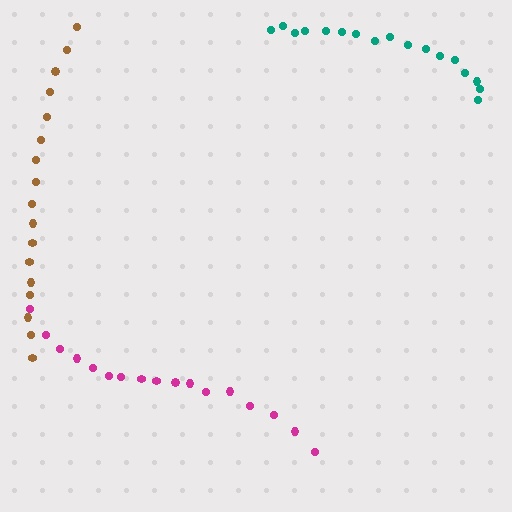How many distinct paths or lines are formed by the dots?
There are 3 distinct paths.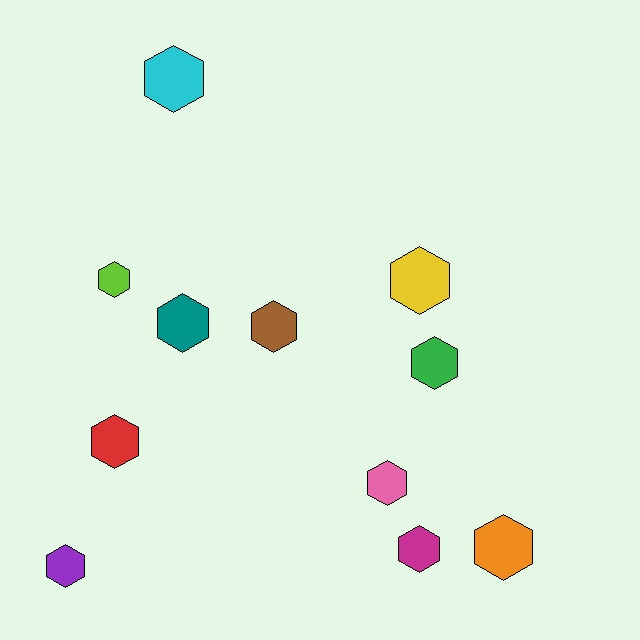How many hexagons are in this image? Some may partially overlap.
There are 11 hexagons.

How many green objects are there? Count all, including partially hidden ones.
There is 1 green object.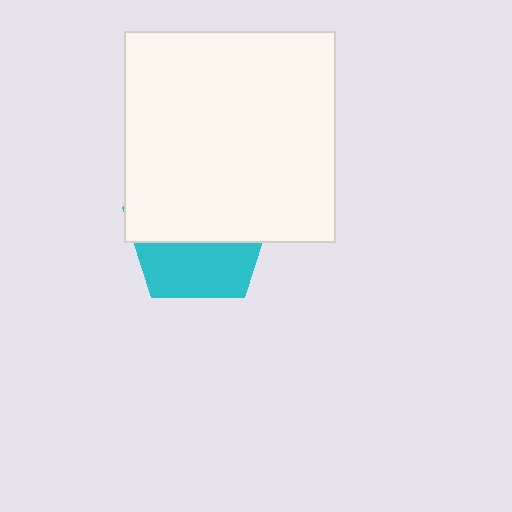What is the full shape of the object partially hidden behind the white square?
The partially hidden object is a cyan pentagon.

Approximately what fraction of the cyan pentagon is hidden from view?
Roughly 61% of the cyan pentagon is hidden behind the white square.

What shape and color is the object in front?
The object in front is a white square.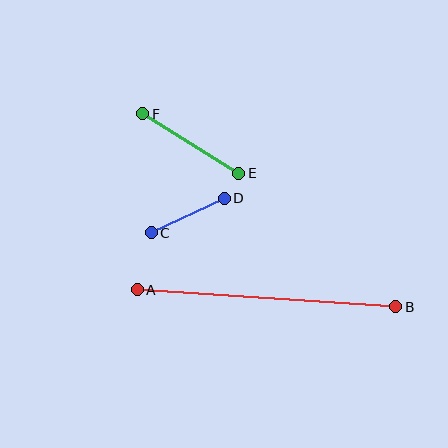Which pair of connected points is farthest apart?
Points A and B are farthest apart.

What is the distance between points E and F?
The distance is approximately 113 pixels.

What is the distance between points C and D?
The distance is approximately 81 pixels.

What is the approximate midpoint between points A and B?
The midpoint is at approximately (266, 298) pixels.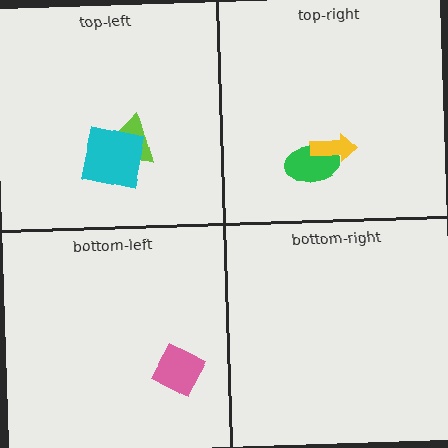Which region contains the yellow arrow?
The top-right region.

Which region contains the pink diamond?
The bottom-left region.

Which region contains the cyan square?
The top-left region.